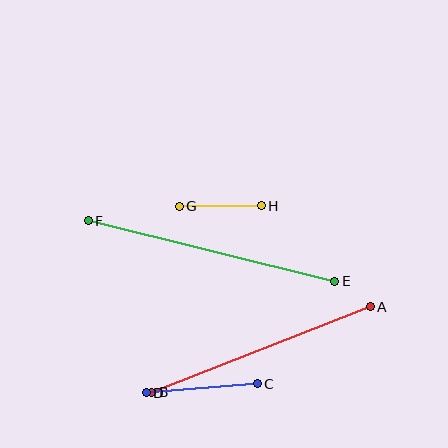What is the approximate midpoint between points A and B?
The midpoint is at approximately (261, 349) pixels.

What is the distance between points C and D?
The distance is approximately 111 pixels.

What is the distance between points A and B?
The distance is approximately 235 pixels.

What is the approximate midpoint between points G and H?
The midpoint is at approximately (220, 206) pixels.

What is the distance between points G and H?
The distance is approximately 82 pixels.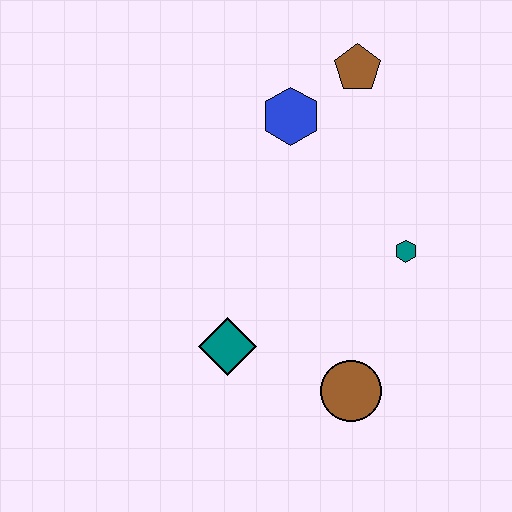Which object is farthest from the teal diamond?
The brown pentagon is farthest from the teal diamond.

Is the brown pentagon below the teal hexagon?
No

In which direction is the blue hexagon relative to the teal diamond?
The blue hexagon is above the teal diamond.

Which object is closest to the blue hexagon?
The brown pentagon is closest to the blue hexagon.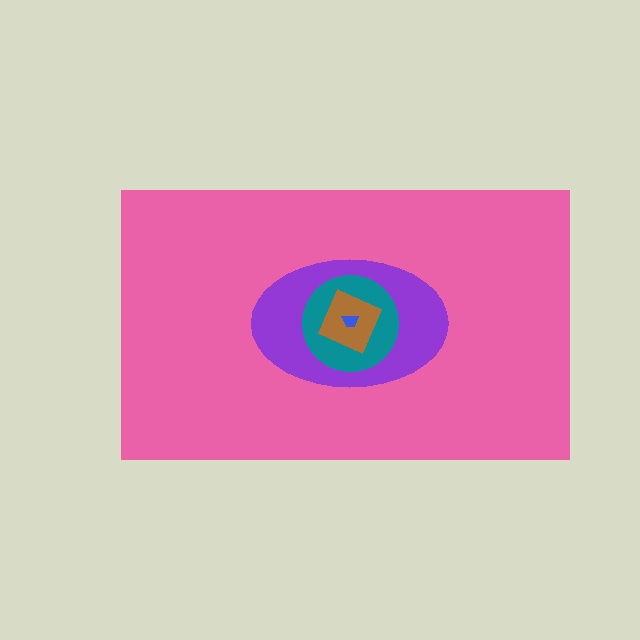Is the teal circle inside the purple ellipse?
Yes.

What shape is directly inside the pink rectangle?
The purple ellipse.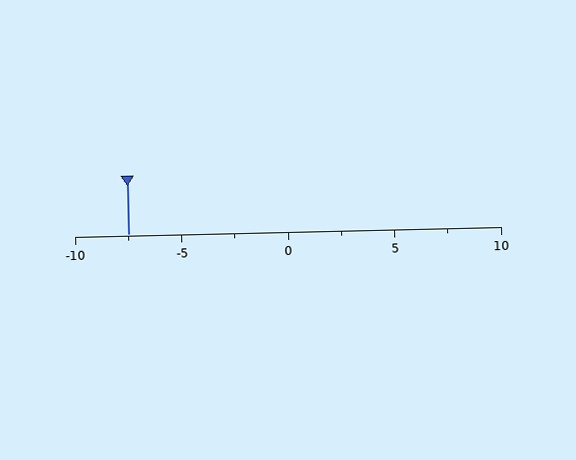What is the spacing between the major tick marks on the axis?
The major ticks are spaced 5 apart.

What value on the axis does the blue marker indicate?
The marker indicates approximately -7.5.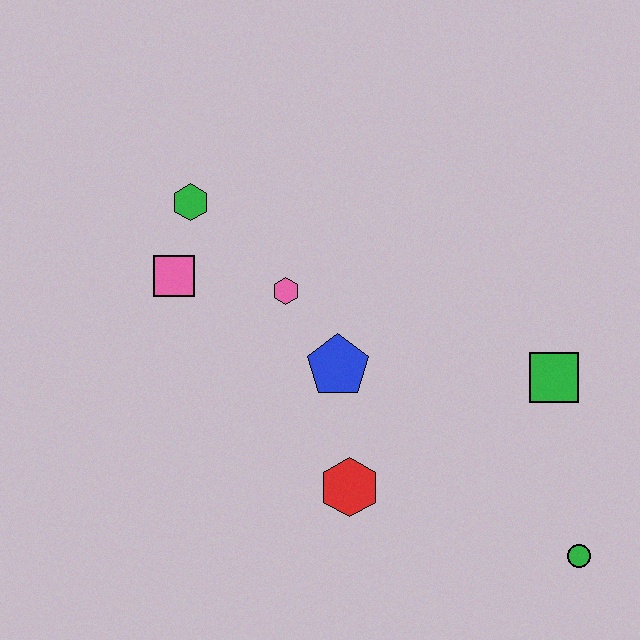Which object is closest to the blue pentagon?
The pink hexagon is closest to the blue pentagon.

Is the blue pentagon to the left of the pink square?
No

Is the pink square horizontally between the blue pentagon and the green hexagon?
No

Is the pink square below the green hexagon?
Yes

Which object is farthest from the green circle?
The green hexagon is farthest from the green circle.